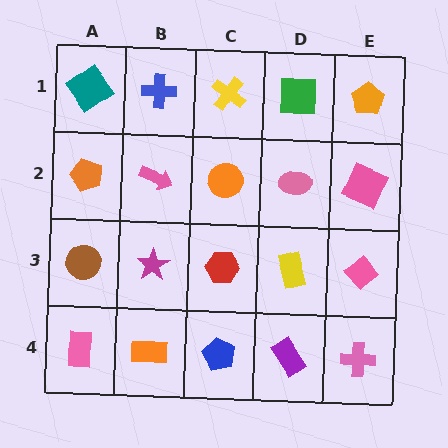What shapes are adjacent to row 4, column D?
A yellow rectangle (row 3, column D), a blue pentagon (row 4, column C), a pink cross (row 4, column E).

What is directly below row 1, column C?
An orange circle.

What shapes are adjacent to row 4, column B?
A magenta star (row 3, column B), a pink rectangle (row 4, column A), a blue pentagon (row 4, column C).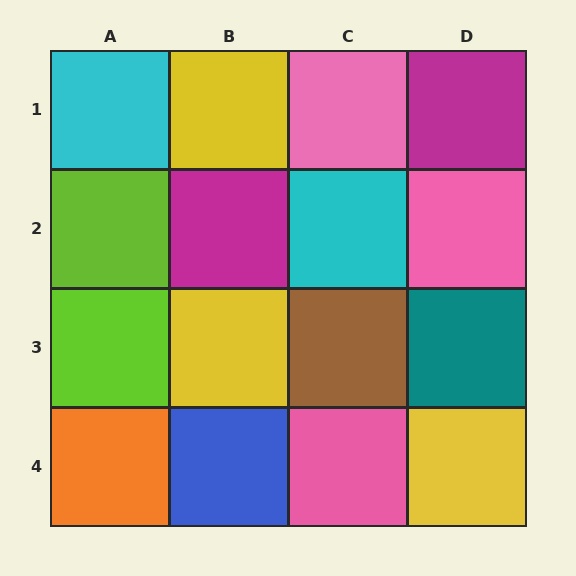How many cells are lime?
2 cells are lime.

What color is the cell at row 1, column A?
Cyan.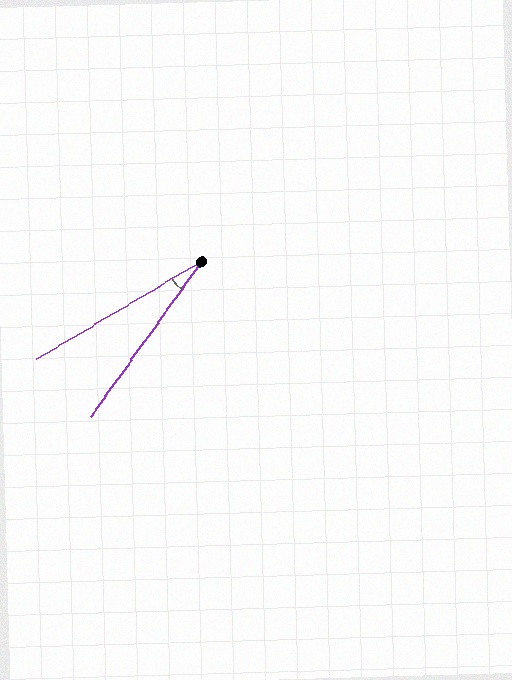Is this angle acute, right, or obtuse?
It is acute.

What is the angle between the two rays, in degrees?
Approximately 24 degrees.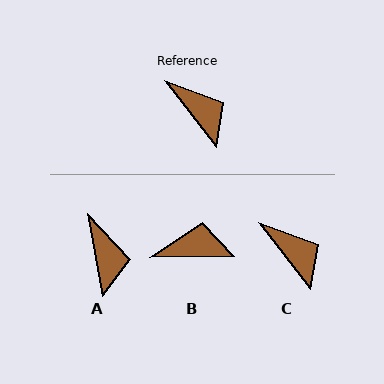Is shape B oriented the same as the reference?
No, it is off by about 54 degrees.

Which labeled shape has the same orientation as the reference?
C.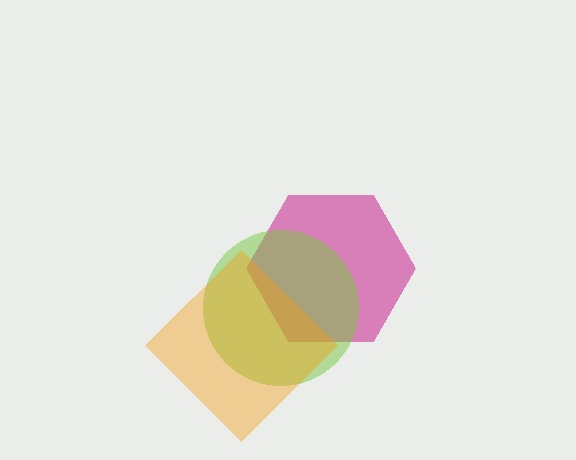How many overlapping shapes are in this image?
There are 3 overlapping shapes in the image.